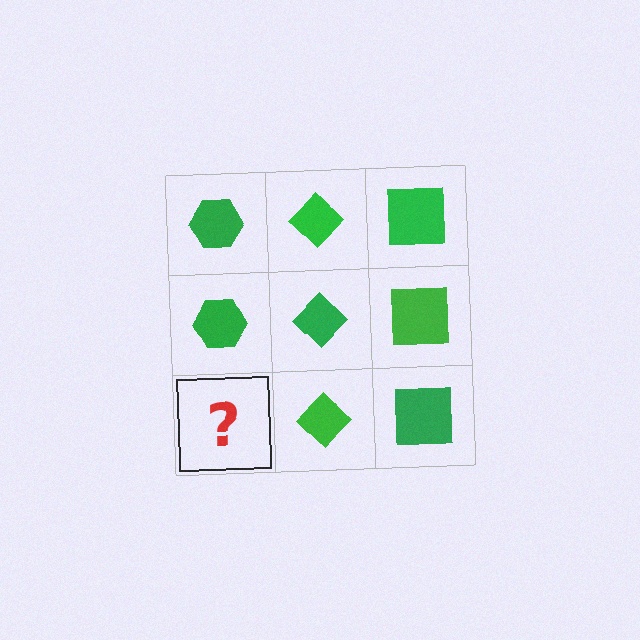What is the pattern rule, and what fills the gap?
The rule is that each column has a consistent shape. The gap should be filled with a green hexagon.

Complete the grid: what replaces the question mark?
The question mark should be replaced with a green hexagon.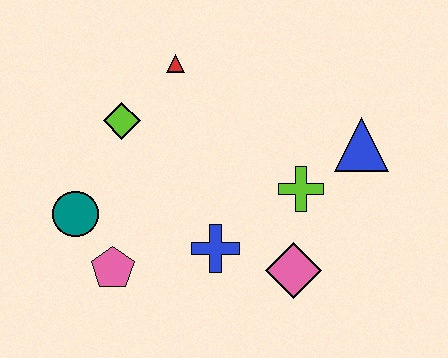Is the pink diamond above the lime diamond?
No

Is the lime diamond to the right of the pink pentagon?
Yes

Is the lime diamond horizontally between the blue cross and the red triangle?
No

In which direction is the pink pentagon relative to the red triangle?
The pink pentagon is below the red triangle.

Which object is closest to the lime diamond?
The red triangle is closest to the lime diamond.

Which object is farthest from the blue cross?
The red triangle is farthest from the blue cross.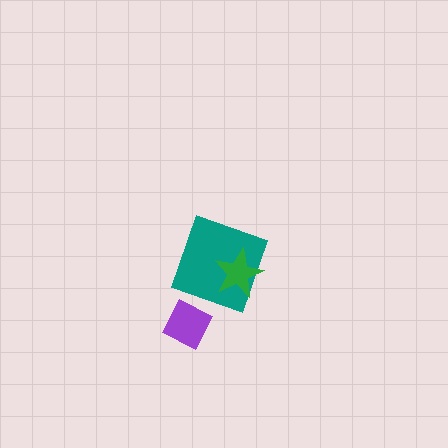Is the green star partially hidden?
No, no other shape covers it.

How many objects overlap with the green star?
1 object overlaps with the green star.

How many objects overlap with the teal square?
1 object overlaps with the teal square.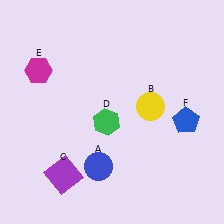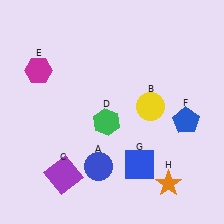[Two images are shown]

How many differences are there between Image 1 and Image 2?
There are 2 differences between the two images.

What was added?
A blue square (G), an orange star (H) were added in Image 2.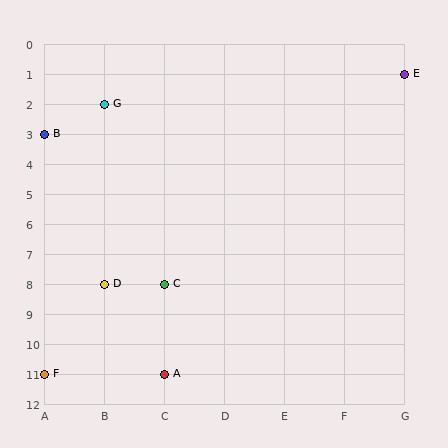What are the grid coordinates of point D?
Point D is at grid coordinates (B, 8).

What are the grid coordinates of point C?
Point C is at grid coordinates (C, 8).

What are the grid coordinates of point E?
Point E is at grid coordinates (G, 1).